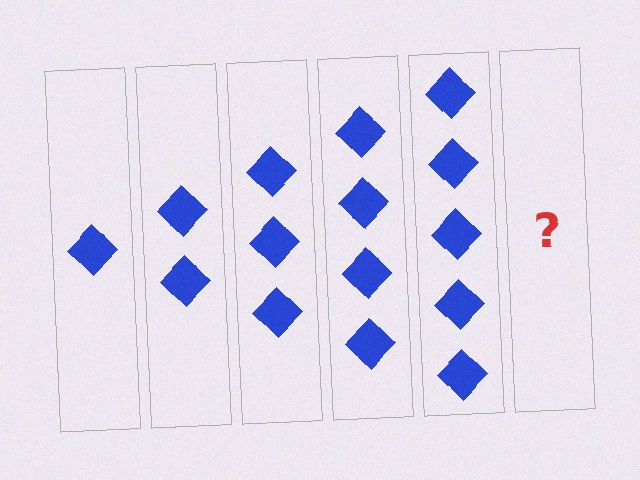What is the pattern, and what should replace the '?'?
The pattern is that each step adds one more diamond. The '?' should be 6 diamonds.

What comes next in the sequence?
The next element should be 6 diamonds.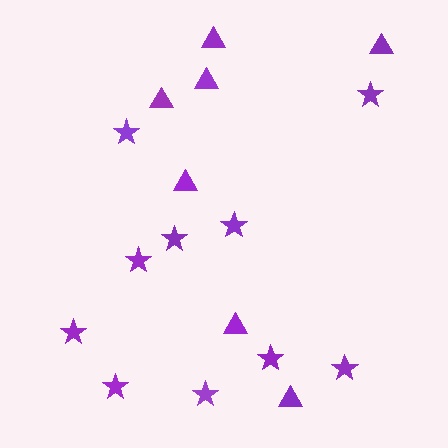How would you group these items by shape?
There are 2 groups: one group of stars (10) and one group of triangles (7).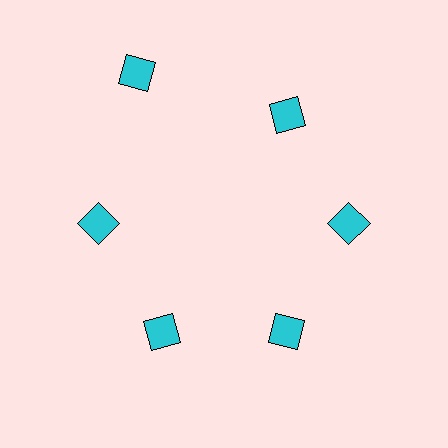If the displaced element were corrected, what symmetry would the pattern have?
It would have 6-fold rotational symmetry — the pattern would map onto itself every 60 degrees.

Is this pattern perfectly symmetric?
No. The 6 cyan squares are arranged in a ring, but one element near the 11 o'clock position is pushed outward from the center, breaking the 6-fold rotational symmetry.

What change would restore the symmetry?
The symmetry would be restored by moving it inward, back onto the ring so that all 6 squares sit at equal angles and equal distance from the center.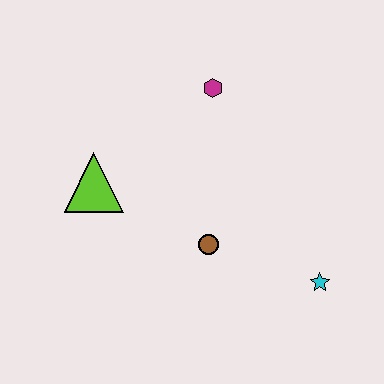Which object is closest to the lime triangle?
The brown circle is closest to the lime triangle.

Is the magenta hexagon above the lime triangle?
Yes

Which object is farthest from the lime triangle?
The cyan star is farthest from the lime triangle.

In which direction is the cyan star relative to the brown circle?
The cyan star is to the right of the brown circle.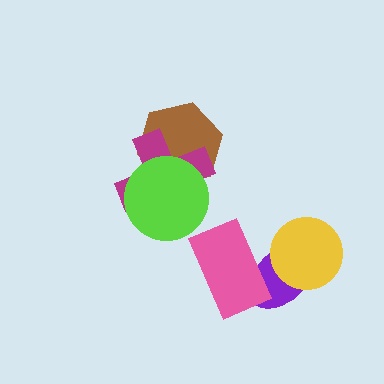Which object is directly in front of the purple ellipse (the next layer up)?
The pink rectangle is directly in front of the purple ellipse.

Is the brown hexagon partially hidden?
Yes, it is partially covered by another shape.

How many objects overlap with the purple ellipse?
2 objects overlap with the purple ellipse.